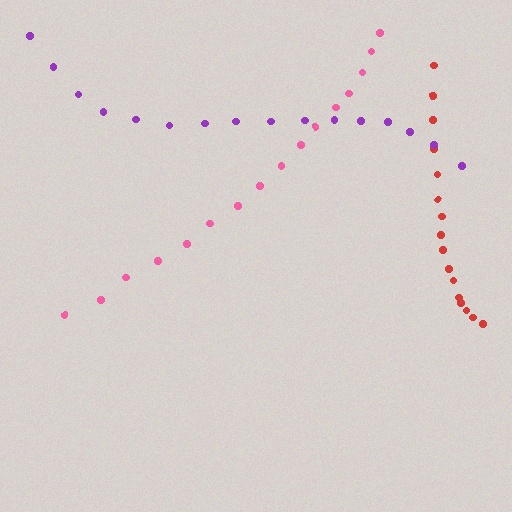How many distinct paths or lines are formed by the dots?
There are 3 distinct paths.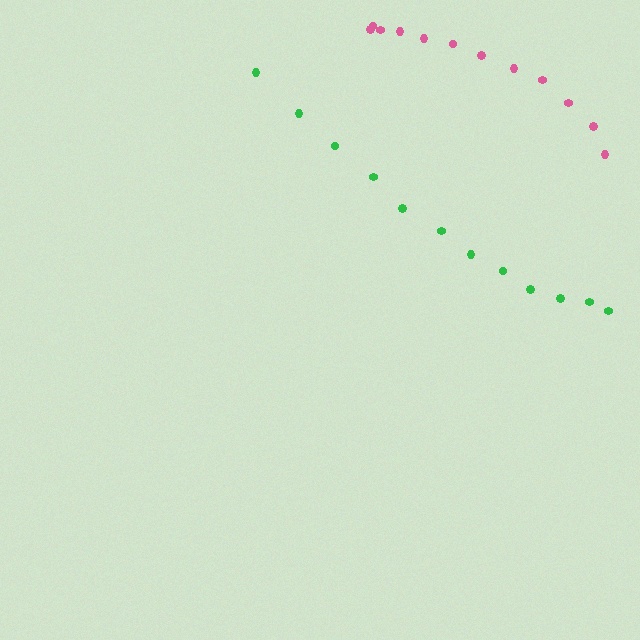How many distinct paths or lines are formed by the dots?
There are 2 distinct paths.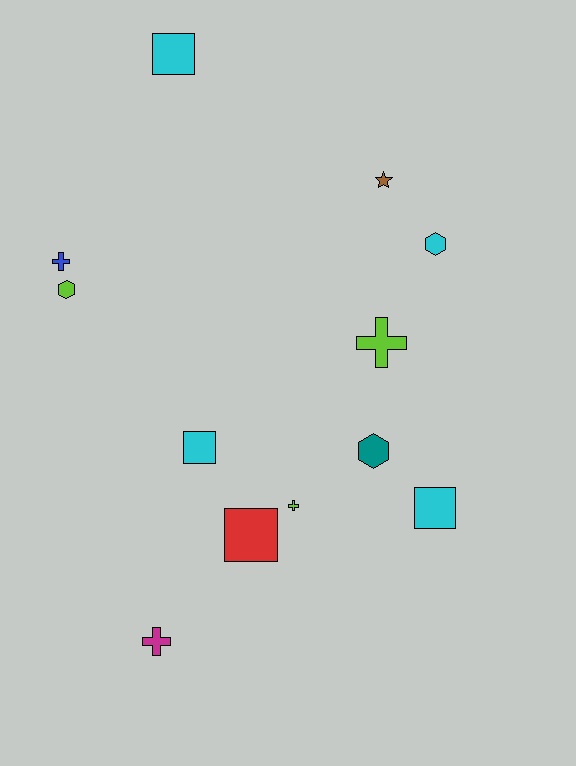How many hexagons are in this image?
There are 3 hexagons.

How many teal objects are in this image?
There is 1 teal object.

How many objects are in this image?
There are 12 objects.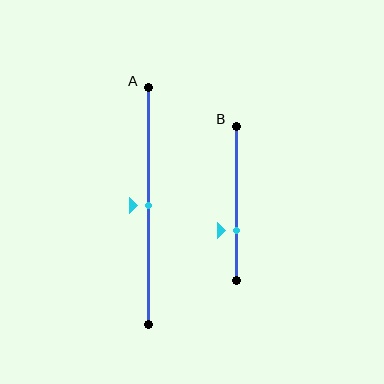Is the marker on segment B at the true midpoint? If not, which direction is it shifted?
No, the marker on segment B is shifted downward by about 18% of the segment length.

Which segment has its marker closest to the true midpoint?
Segment A has its marker closest to the true midpoint.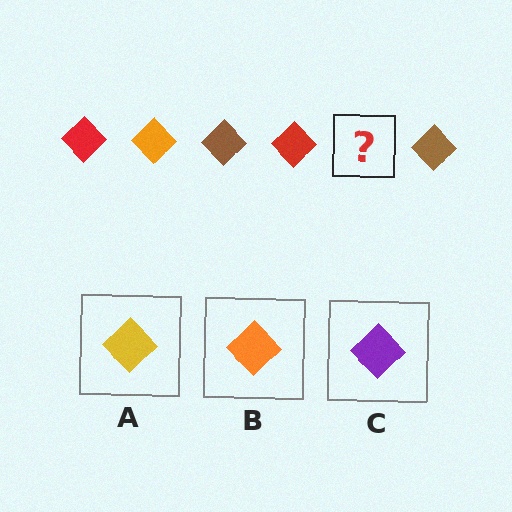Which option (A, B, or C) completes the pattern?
B.